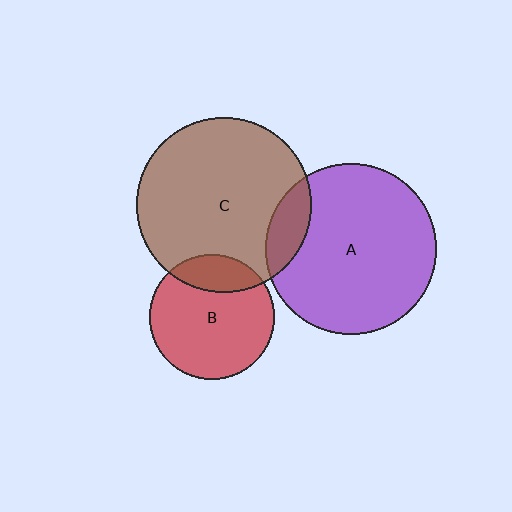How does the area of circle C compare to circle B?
Approximately 1.9 times.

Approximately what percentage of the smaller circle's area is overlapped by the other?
Approximately 10%.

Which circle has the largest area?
Circle C (brown).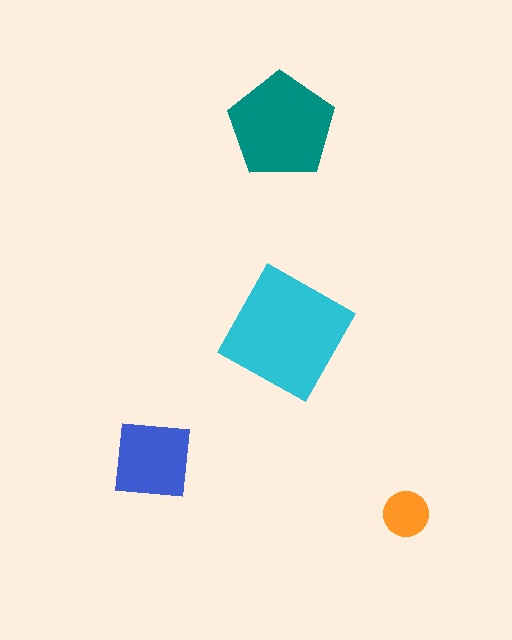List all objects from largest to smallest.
The cyan square, the teal pentagon, the blue square, the orange circle.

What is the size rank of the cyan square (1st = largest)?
1st.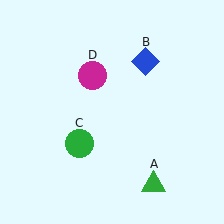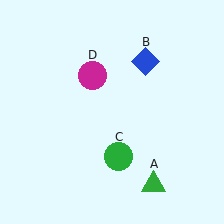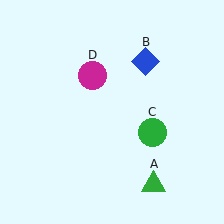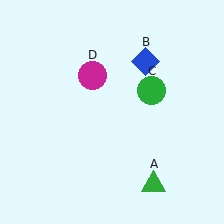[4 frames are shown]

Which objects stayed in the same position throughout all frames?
Green triangle (object A) and blue diamond (object B) and magenta circle (object D) remained stationary.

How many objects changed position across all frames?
1 object changed position: green circle (object C).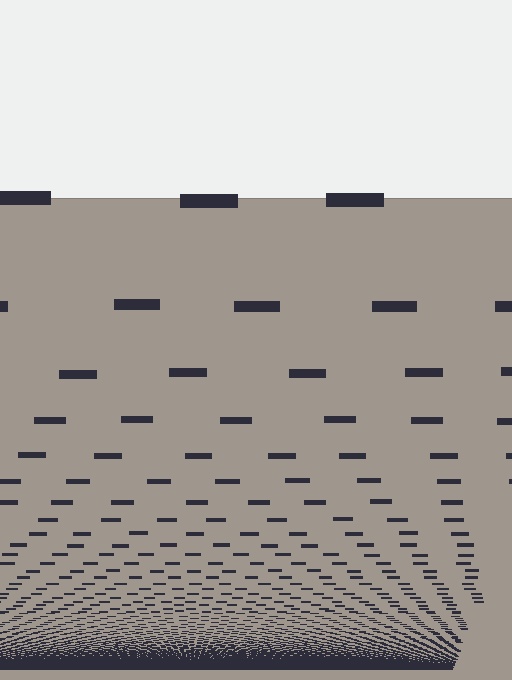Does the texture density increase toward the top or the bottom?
Density increases toward the bottom.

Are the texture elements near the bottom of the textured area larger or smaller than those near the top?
Smaller. The gradient is inverted — elements near the bottom are smaller and denser.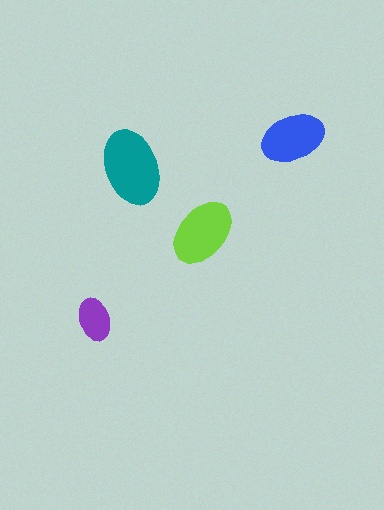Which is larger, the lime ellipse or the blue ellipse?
The lime one.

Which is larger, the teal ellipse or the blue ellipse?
The teal one.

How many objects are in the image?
There are 4 objects in the image.